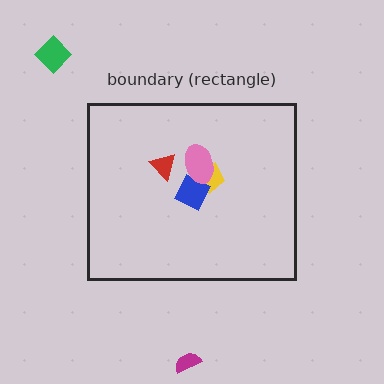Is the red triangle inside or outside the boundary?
Inside.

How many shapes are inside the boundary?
4 inside, 2 outside.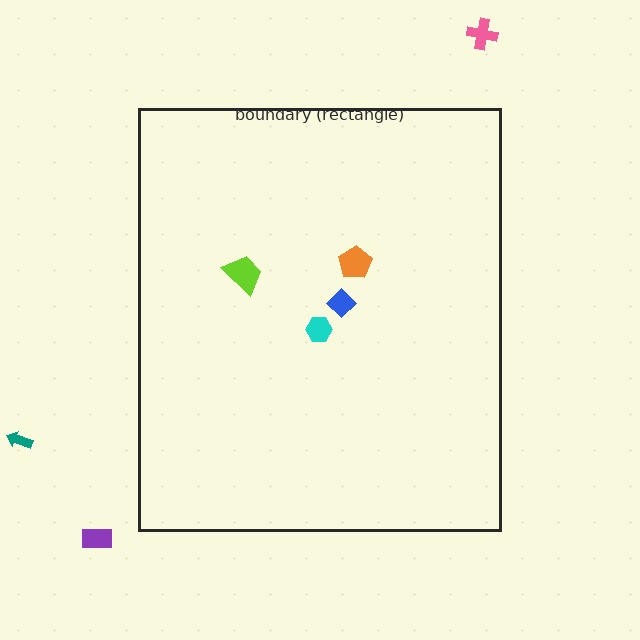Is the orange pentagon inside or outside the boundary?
Inside.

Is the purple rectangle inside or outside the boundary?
Outside.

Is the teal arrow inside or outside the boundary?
Outside.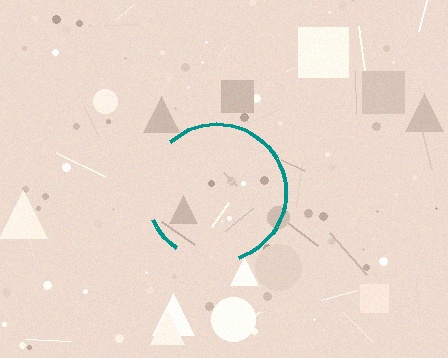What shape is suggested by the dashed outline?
The dashed outline suggests a circle.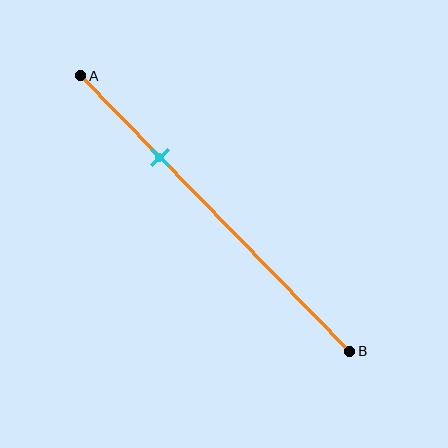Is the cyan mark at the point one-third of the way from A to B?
No, the mark is at about 30% from A, not at the 33% one-third point.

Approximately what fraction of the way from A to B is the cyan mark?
The cyan mark is approximately 30% of the way from A to B.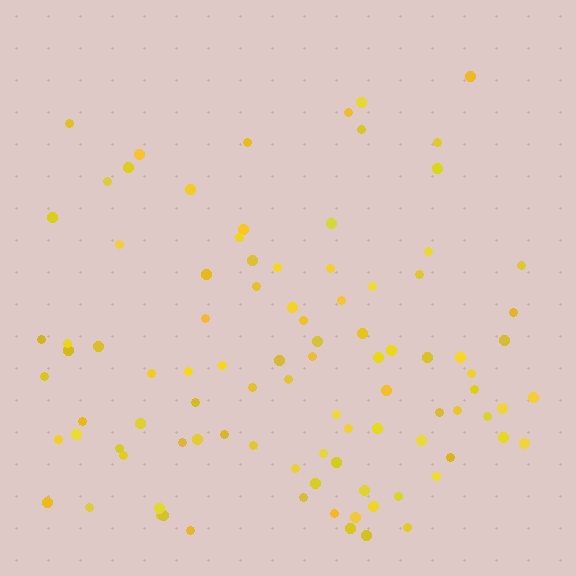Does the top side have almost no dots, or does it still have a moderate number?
Still a moderate number, just noticeably fewer than the bottom.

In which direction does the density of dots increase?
From top to bottom, with the bottom side densest.